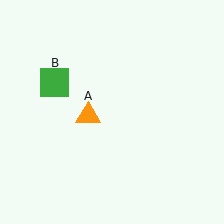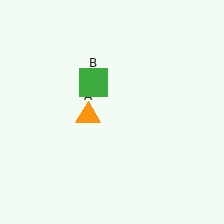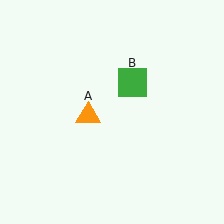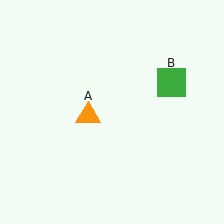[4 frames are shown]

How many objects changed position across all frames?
1 object changed position: green square (object B).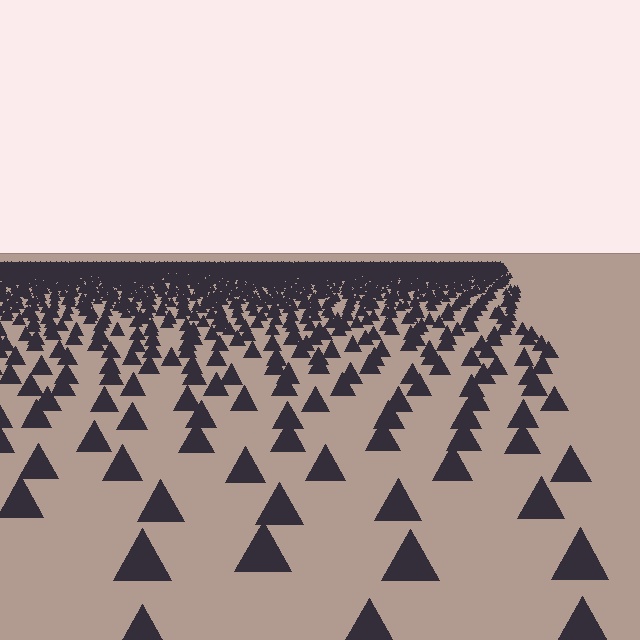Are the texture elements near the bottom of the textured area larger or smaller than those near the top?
Larger. Near the bottom, elements are closer to the viewer and appear at a bigger on-screen size.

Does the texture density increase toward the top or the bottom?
Density increases toward the top.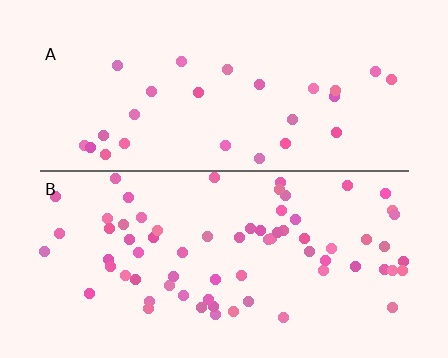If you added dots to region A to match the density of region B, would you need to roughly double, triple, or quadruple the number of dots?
Approximately triple.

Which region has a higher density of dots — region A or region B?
B (the bottom).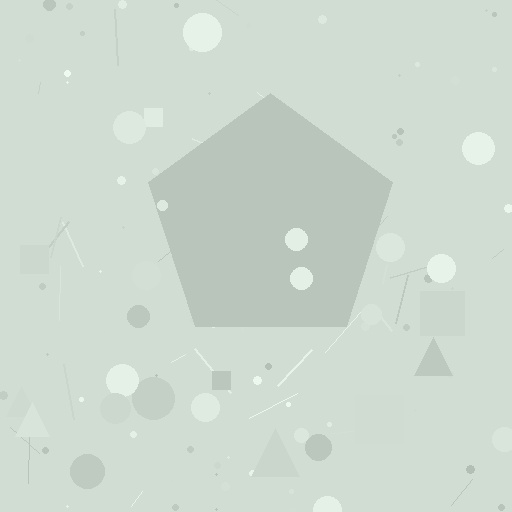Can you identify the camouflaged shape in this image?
The camouflaged shape is a pentagon.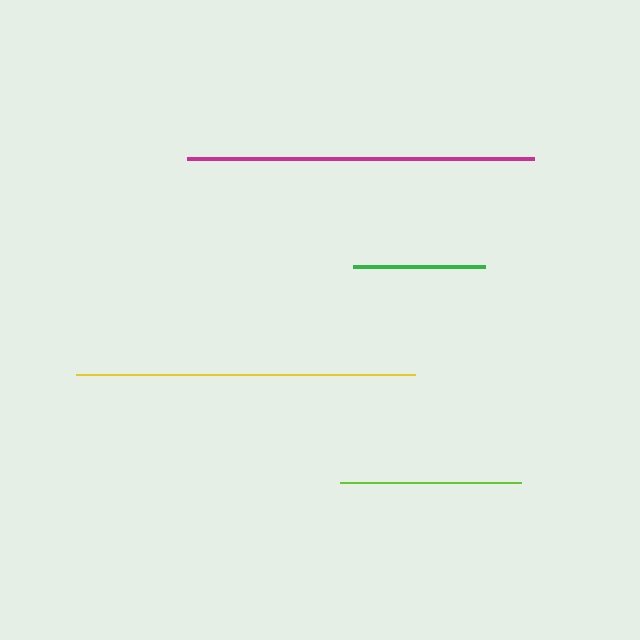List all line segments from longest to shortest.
From longest to shortest: magenta, yellow, lime, green.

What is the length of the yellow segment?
The yellow segment is approximately 338 pixels long.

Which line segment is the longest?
The magenta line is the longest at approximately 348 pixels.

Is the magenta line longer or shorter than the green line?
The magenta line is longer than the green line.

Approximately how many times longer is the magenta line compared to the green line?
The magenta line is approximately 2.6 times the length of the green line.